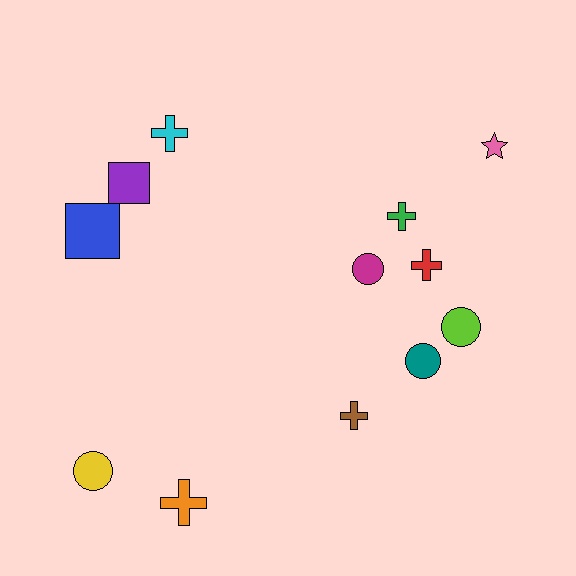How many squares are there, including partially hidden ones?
There are 2 squares.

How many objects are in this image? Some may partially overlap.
There are 12 objects.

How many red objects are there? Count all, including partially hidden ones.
There is 1 red object.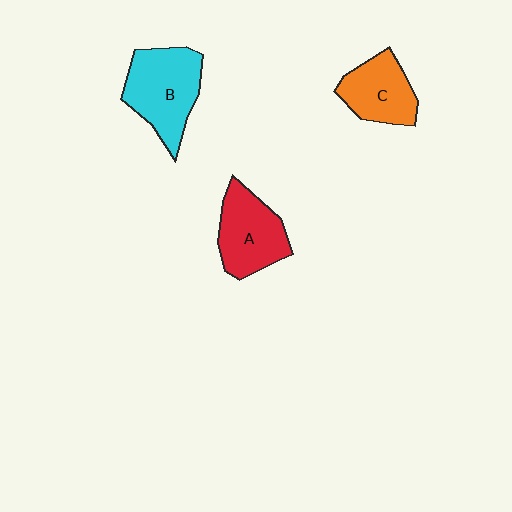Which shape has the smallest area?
Shape C (orange).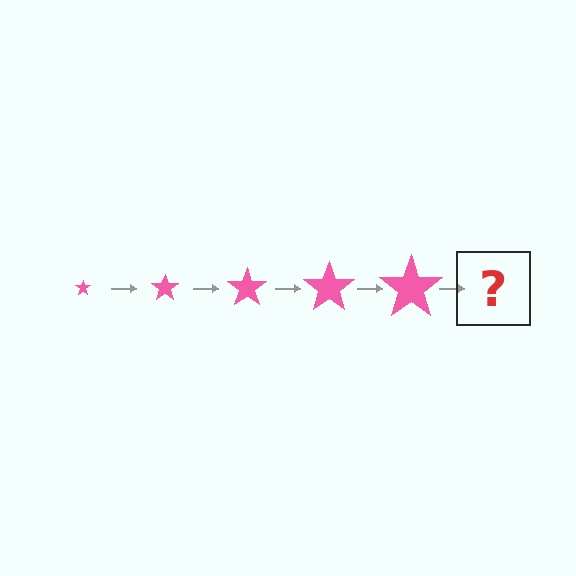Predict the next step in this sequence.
The next step is a pink star, larger than the previous one.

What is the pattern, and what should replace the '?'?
The pattern is that the star gets progressively larger each step. The '?' should be a pink star, larger than the previous one.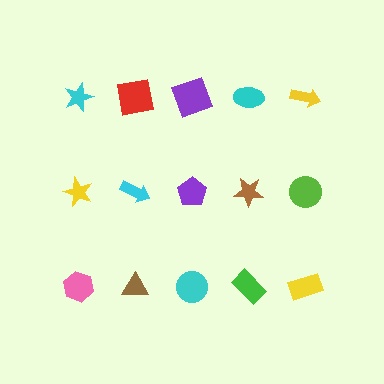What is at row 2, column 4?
A brown star.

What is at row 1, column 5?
A yellow arrow.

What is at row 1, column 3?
A purple square.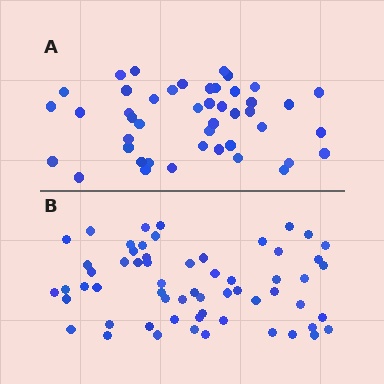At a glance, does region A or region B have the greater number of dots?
Region B (the bottom region) has more dots.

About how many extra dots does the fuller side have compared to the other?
Region B has approximately 15 more dots than region A.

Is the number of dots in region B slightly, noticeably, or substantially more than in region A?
Region B has noticeably more, but not dramatically so. The ratio is roughly 1.3 to 1.